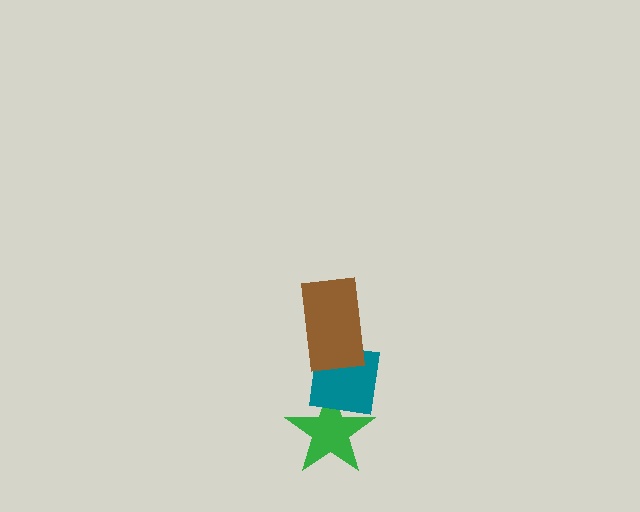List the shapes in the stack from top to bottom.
From top to bottom: the brown rectangle, the teal square, the green star.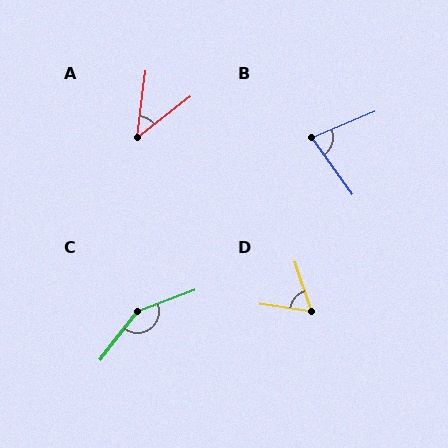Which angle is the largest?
C, at approximately 148 degrees.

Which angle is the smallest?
A, at approximately 44 degrees.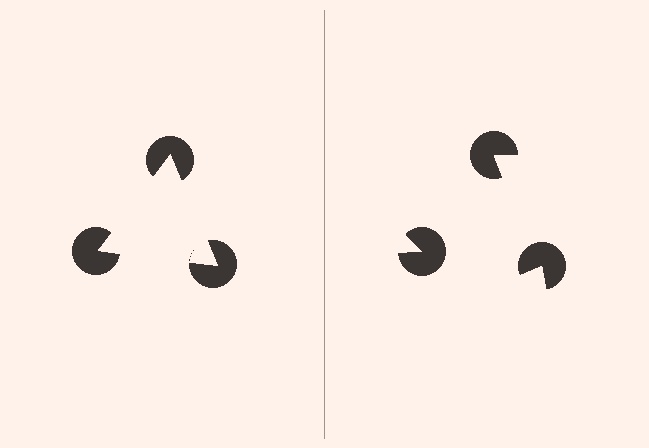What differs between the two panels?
The pac-man discs are positioned identically on both sides; only the wedge orientations differ. On the left they align to a triangle; on the right they are misaligned.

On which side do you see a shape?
An illusory triangle appears on the left side. On the right side the wedge cuts are rotated, so no coherent shape forms.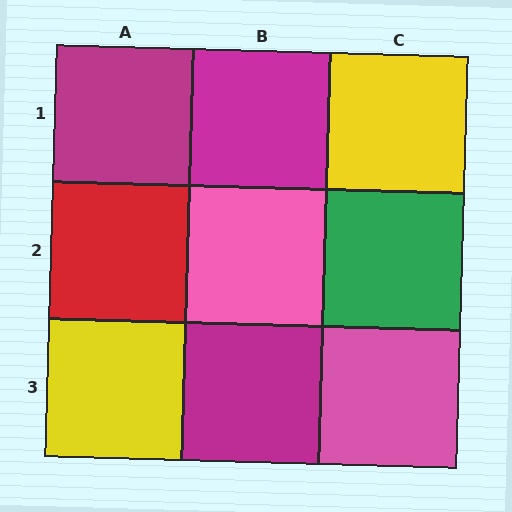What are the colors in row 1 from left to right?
Magenta, magenta, yellow.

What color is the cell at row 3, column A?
Yellow.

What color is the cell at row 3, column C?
Pink.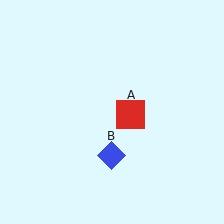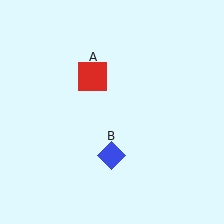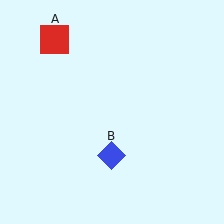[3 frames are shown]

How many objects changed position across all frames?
1 object changed position: red square (object A).